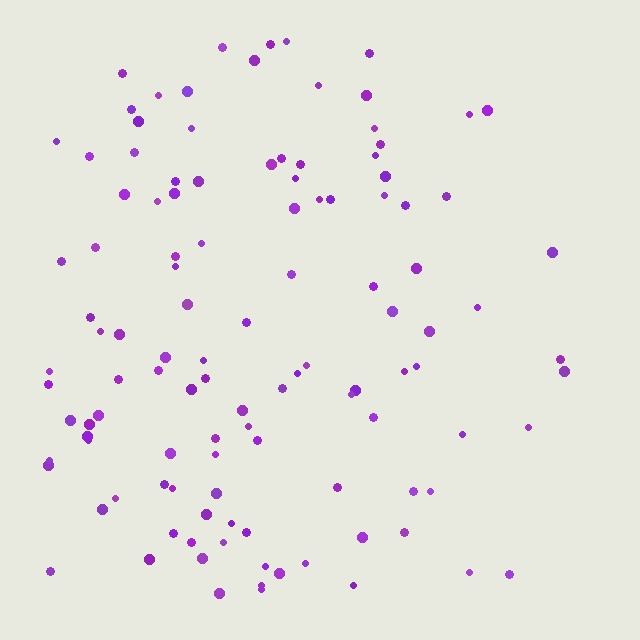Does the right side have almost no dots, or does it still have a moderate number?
Still a moderate number, just noticeably fewer than the left.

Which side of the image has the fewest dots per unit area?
The right.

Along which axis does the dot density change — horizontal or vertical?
Horizontal.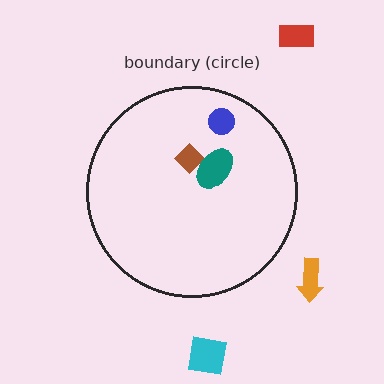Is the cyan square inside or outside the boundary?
Outside.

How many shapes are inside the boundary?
3 inside, 3 outside.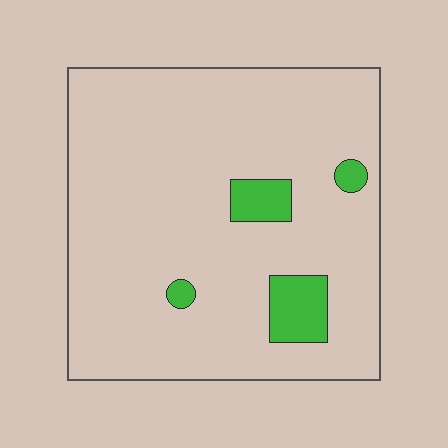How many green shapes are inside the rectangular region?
4.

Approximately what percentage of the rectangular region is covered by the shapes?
Approximately 10%.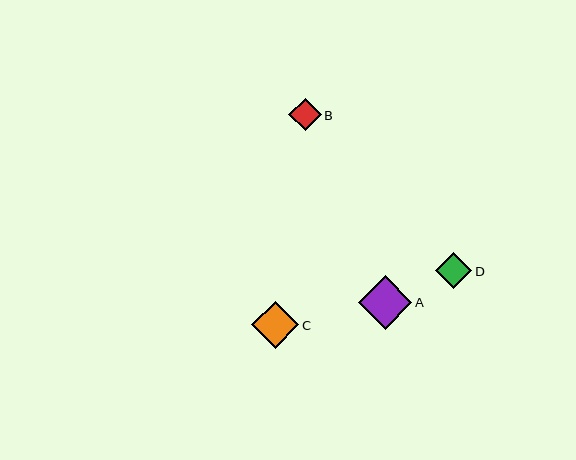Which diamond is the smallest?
Diamond B is the smallest with a size of approximately 33 pixels.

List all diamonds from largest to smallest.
From largest to smallest: A, C, D, B.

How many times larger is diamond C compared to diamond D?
Diamond C is approximately 1.3 times the size of diamond D.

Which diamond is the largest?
Diamond A is the largest with a size of approximately 54 pixels.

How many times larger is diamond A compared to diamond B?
Diamond A is approximately 1.7 times the size of diamond B.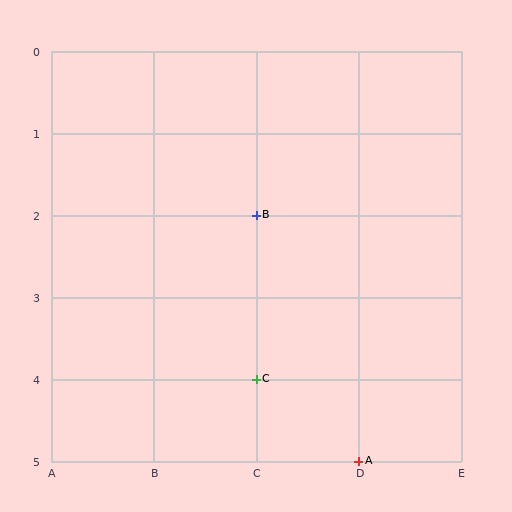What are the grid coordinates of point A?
Point A is at grid coordinates (D, 5).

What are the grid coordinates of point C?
Point C is at grid coordinates (C, 4).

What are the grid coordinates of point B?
Point B is at grid coordinates (C, 2).